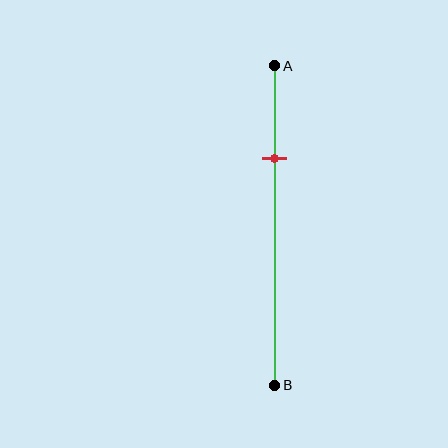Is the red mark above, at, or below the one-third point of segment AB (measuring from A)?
The red mark is above the one-third point of segment AB.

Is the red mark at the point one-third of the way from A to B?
No, the mark is at about 30% from A, not at the 33% one-third point.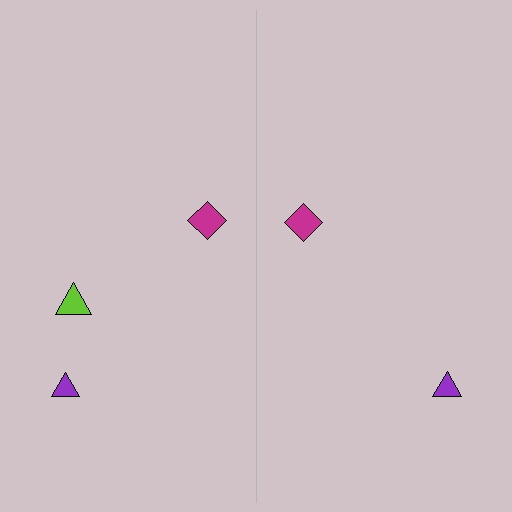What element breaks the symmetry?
A lime triangle is missing from the right side.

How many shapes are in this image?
There are 5 shapes in this image.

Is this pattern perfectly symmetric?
No, the pattern is not perfectly symmetric. A lime triangle is missing from the right side.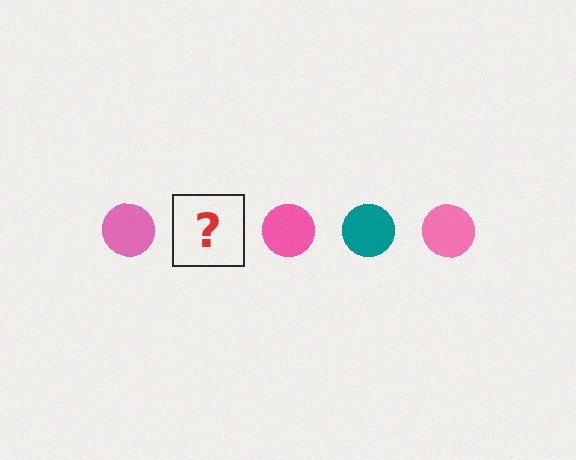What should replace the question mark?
The question mark should be replaced with a teal circle.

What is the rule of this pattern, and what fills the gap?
The rule is that the pattern cycles through pink, teal circles. The gap should be filled with a teal circle.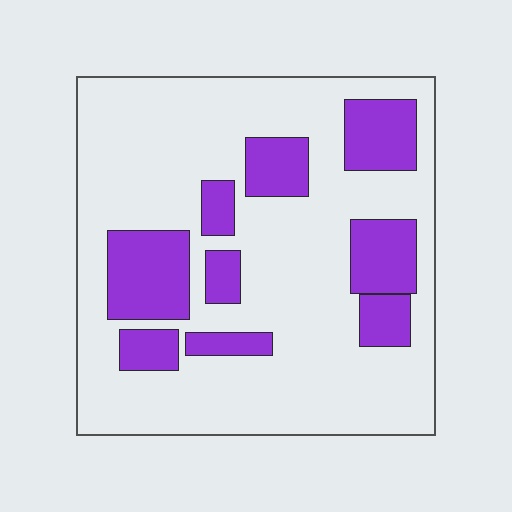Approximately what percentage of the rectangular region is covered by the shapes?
Approximately 25%.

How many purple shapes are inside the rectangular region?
9.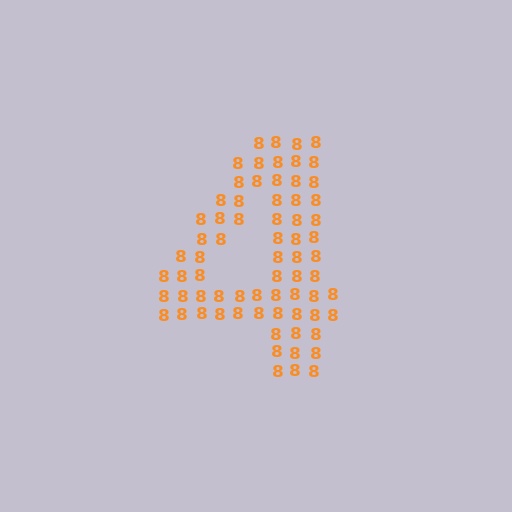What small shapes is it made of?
It is made of small digit 8's.